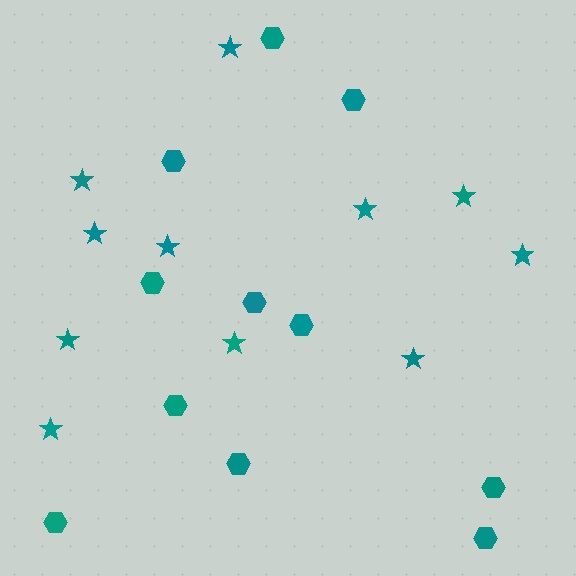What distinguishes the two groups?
There are 2 groups: one group of stars (11) and one group of hexagons (11).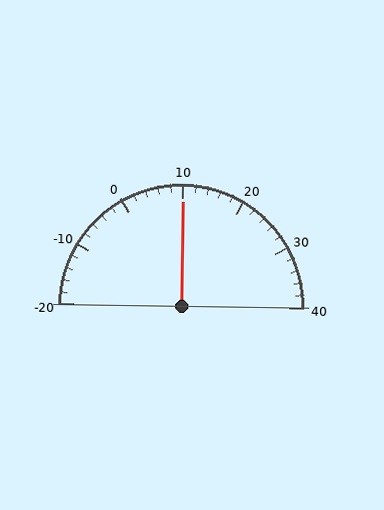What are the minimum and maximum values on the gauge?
The gauge ranges from -20 to 40.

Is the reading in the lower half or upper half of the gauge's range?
The reading is in the upper half of the range (-20 to 40).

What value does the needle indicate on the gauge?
The needle indicates approximately 10.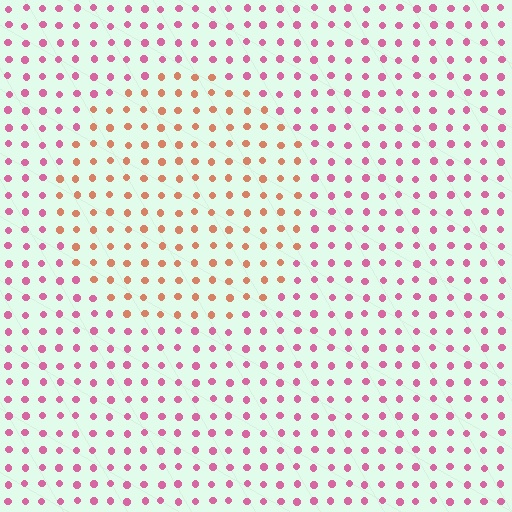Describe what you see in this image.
The image is filled with small pink elements in a uniform arrangement. A circle-shaped region is visible where the elements are tinted to a slightly different hue, forming a subtle color boundary.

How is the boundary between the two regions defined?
The boundary is defined purely by a slight shift in hue (about 47 degrees). Spacing, size, and orientation are identical on both sides.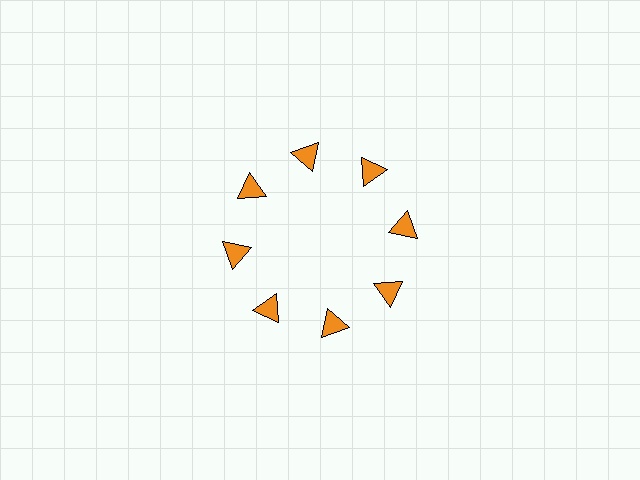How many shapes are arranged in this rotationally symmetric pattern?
There are 8 shapes, arranged in 8 groups of 1.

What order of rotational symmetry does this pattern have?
This pattern has 8-fold rotational symmetry.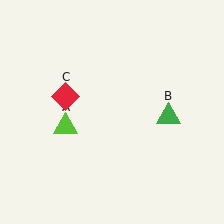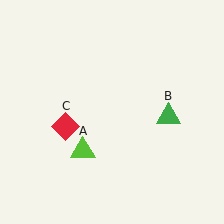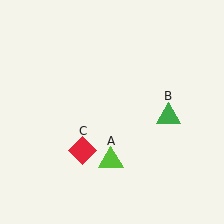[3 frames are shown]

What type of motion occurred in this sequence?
The lime triangle (object A), red diamond (object C) rotated counterclockwise around the center of the scene.